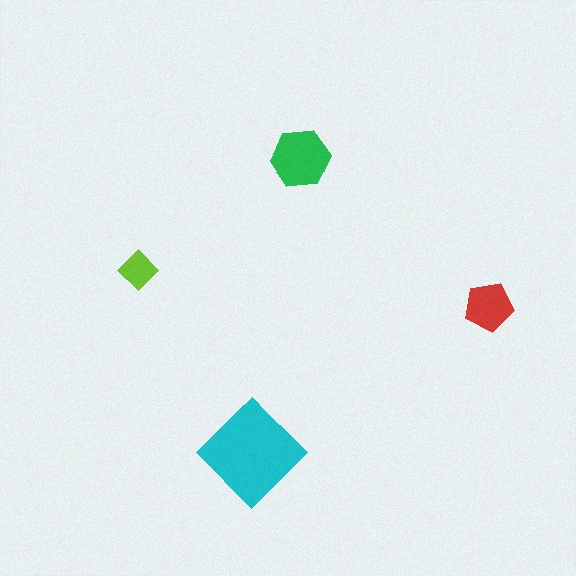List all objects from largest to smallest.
The cyan diamond, the green hexagon, the red pentagon, the lime diamond.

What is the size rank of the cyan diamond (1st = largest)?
1st.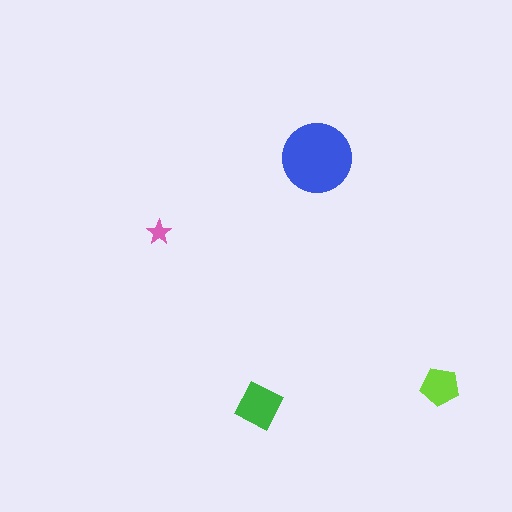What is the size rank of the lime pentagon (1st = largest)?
3rd.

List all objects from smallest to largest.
The pink star, the lime pentagon, the green square, the blue circle.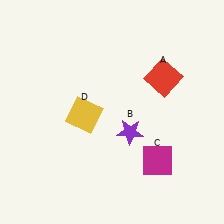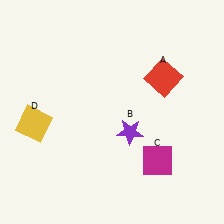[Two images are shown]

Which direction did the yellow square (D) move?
The yellow square (D) moved left.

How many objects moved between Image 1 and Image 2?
1 object moved between the two images.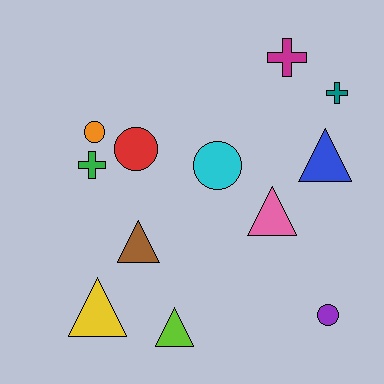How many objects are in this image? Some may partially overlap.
There are 12 objects.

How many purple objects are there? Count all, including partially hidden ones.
There is 1 purple object.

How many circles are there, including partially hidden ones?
There are 4 circles.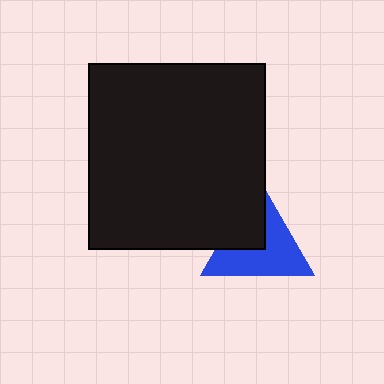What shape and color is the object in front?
The object in front is a black rectangle.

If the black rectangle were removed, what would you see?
You would see the complete blue triangle.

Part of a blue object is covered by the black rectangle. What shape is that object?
It is a triangle.